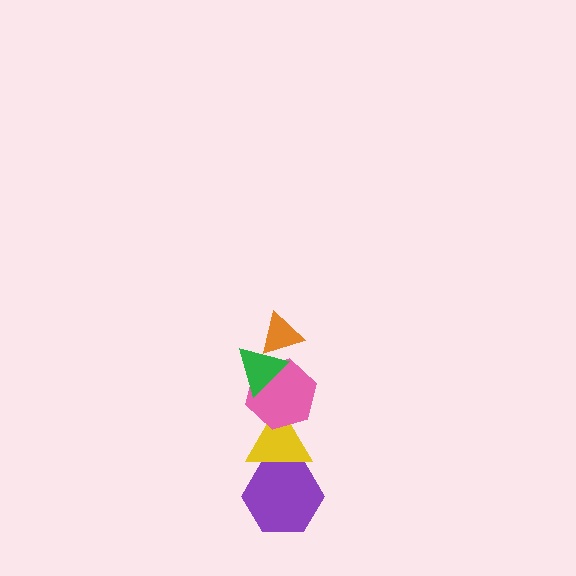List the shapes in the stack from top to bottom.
From top to bottom: the orange triangle, the green triangle, the pink hexagon, the yellow triangle, the purple hexagon.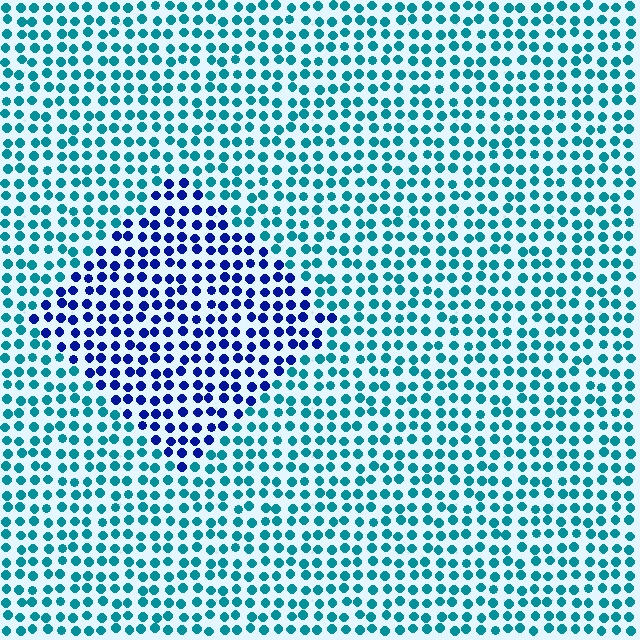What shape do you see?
I see a diamond.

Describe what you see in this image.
The image is filled with small teal elements in a uniform arrangement. A diamond-shaped region is visible where the elements are tinted to a slightly different hue, forming a subtle color boundary.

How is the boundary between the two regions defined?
The boundary is defined purely by a slight shift in hue (about 50 degrees). Spacing, size, and orientation are identical on both sides.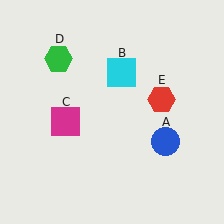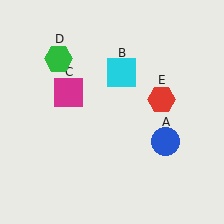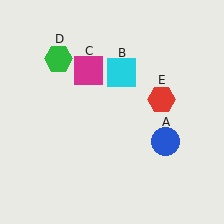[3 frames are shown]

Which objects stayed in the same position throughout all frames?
Blue circle (object A) and cyan square (object B) and green hexagon (object D) and red hexagon (object E) remained stationary.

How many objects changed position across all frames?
1 object changed position: magenta square (object C).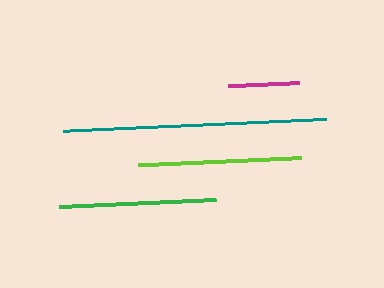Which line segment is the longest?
The teal line is the longest at approximately 263 pixels.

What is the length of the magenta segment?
The magenta segment is approximately 71 pixels long.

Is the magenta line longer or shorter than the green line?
The green line is longer than the magenta line.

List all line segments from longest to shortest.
From longest to shortest: teal, lime, green, magenta.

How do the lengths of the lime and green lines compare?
The lime and green lines are approximately the same length.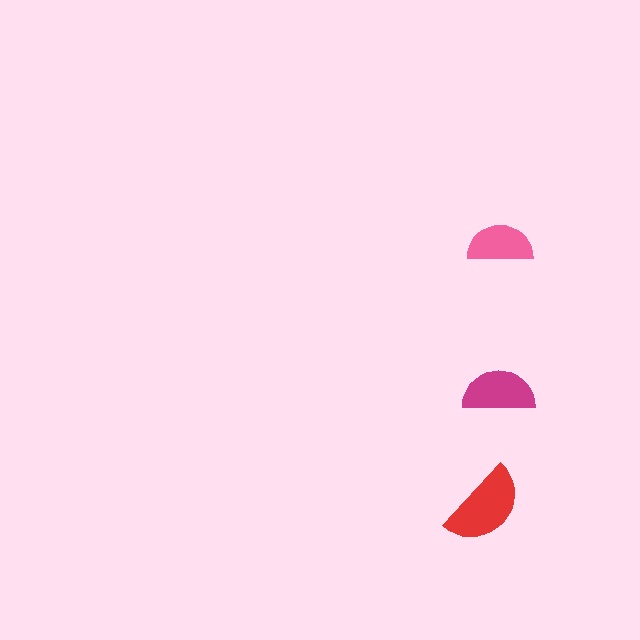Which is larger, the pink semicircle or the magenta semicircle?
The magenta one.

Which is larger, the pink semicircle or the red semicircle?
The red one.